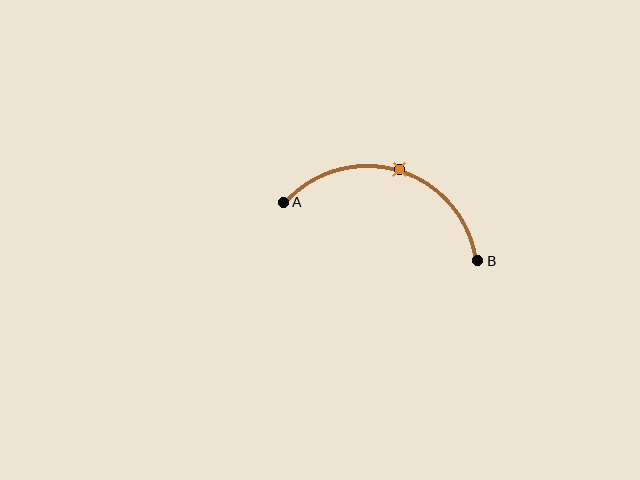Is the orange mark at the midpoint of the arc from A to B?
Yes. The orange mark lies on the arc at equal arc-length from both A and B — it is the arc midpoint.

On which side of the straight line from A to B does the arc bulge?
The arc bulges above the straight line connecting A and B.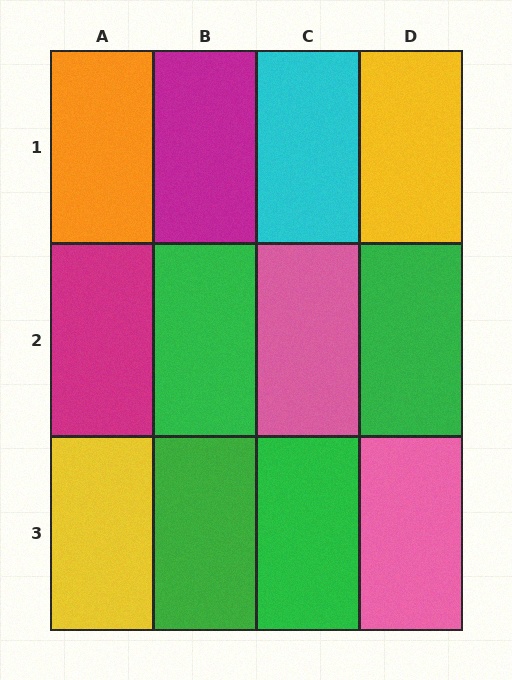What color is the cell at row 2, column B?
Green.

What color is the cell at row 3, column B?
Green.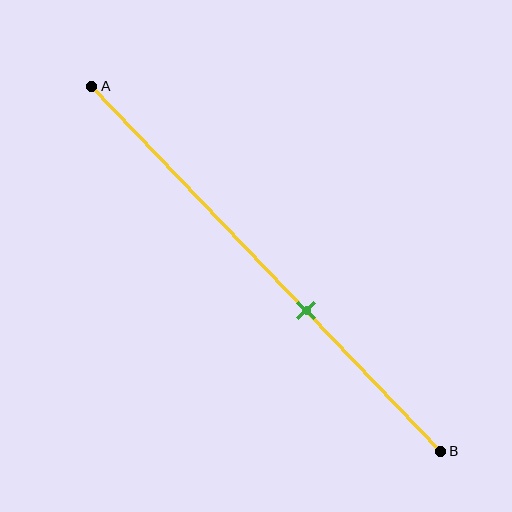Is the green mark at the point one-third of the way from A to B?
No, the mark is at about 60% from A, not at the 33% one-third point.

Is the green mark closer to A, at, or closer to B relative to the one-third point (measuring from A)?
The green mark is closer to point B than the one-third point of segment AB.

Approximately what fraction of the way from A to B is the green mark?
The green mark is approximately 60% of the way from A to B.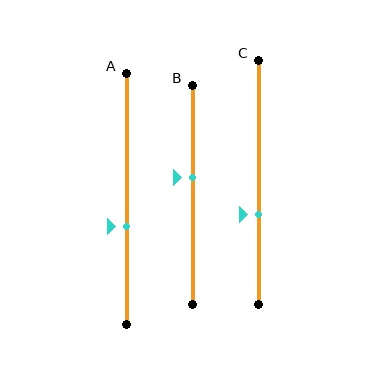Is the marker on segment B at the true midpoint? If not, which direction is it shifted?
No, the marker on segment B is shifted upward by about 8% of the segment length.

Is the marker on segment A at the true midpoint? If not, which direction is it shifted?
No, the marker on segment A is shifted downward by about 11% of the segment length.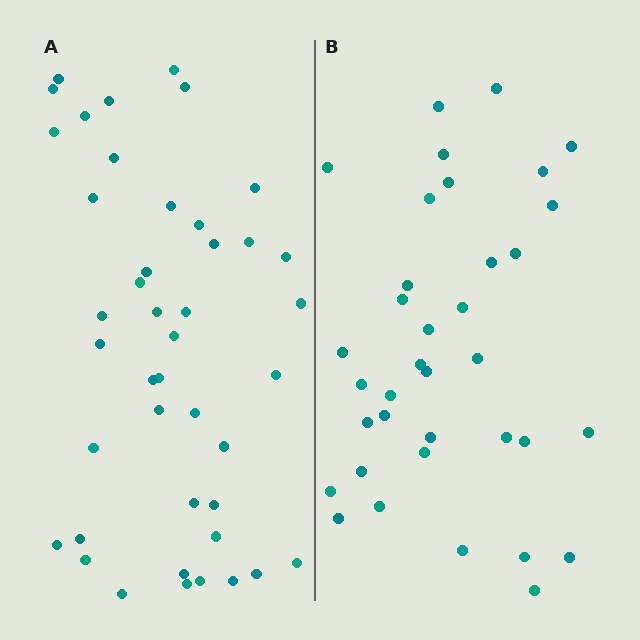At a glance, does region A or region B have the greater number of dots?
Region A (the left region) has more dots.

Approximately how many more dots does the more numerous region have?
Region A has roughly 8 or so more dots than region B.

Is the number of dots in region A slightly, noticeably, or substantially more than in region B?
Region A has only slightly more — the two regions are fairly close. The ratio is roughly 1.2 to 1.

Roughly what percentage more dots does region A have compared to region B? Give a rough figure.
About 20% more.